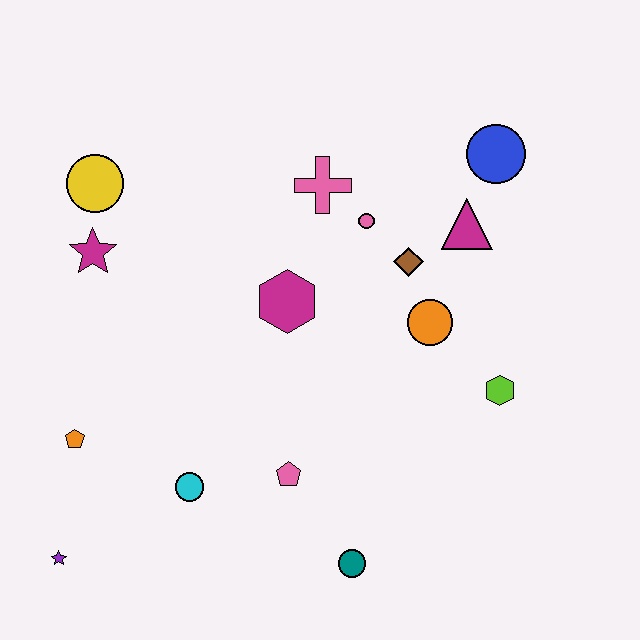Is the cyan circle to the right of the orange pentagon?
Yes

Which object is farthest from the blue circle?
The purple star is farthest from the blue circle.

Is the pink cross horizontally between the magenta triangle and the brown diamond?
No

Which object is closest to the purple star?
The orange pentagon is closest to the purple star.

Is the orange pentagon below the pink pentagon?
No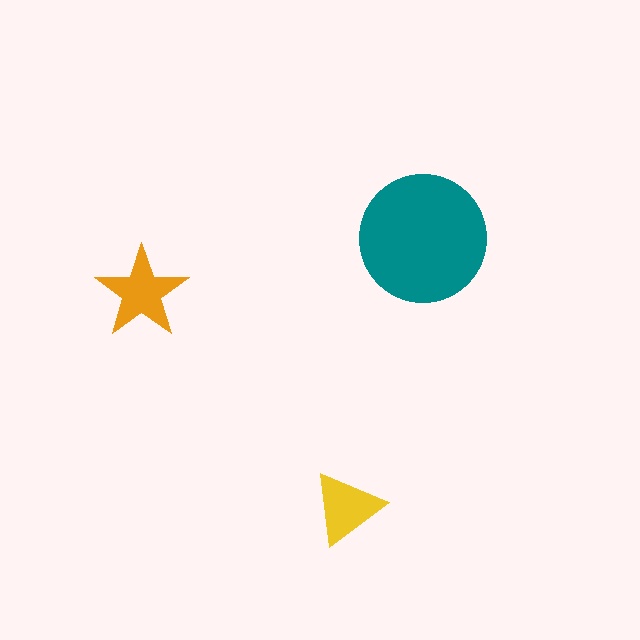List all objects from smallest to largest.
The yellow triangle, the orange star, the teal circle.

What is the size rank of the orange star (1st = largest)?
2nd.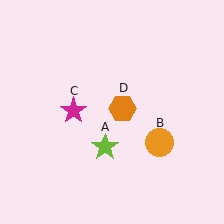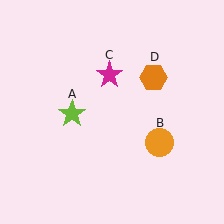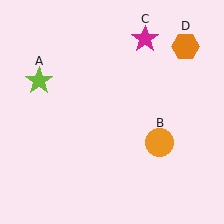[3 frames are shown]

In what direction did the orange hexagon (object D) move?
The orange hexagon (object D) moved up and to the right.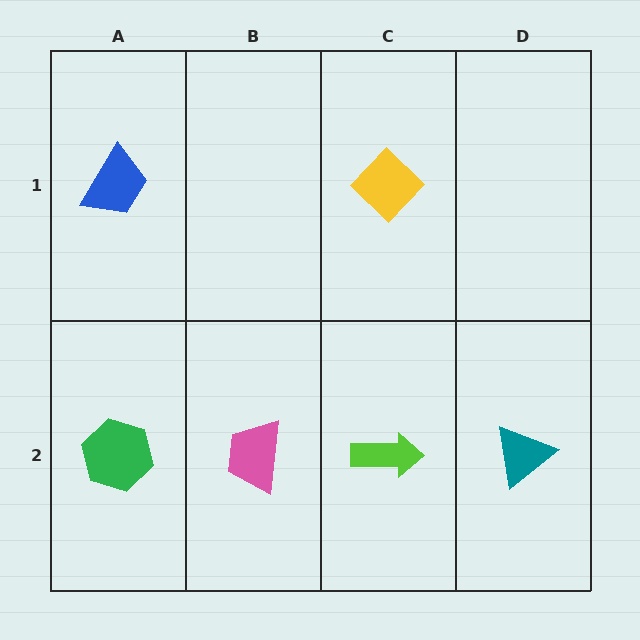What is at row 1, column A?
A blue trapezoid.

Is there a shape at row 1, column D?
No, that cell is empty.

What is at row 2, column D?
A teal triangle.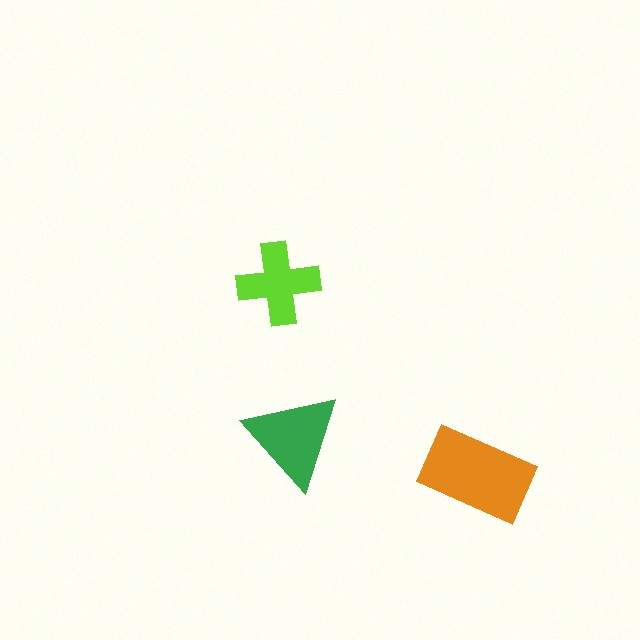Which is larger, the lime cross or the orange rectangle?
The orange rectangle.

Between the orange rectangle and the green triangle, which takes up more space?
The orange rectangle.